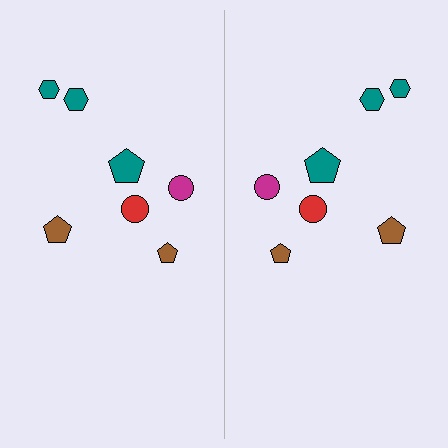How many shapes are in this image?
There are 14 shapes in this image.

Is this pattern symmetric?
Yes, this pattern has bilateral (reflection) symmetry.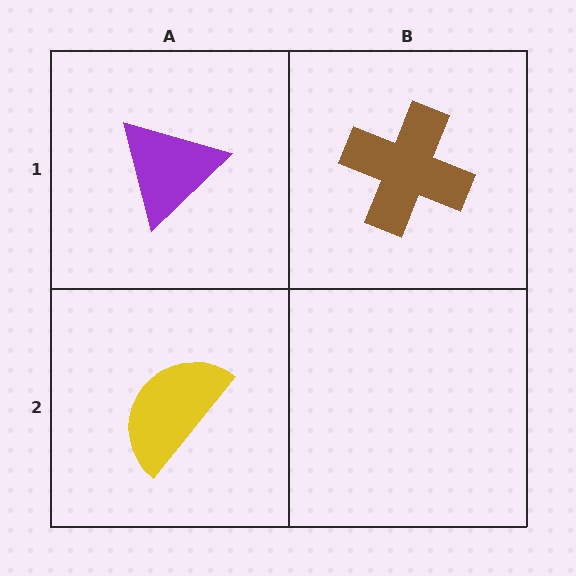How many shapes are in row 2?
1 shape.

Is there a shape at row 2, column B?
No, that cell is empty.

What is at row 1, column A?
A purple triangle.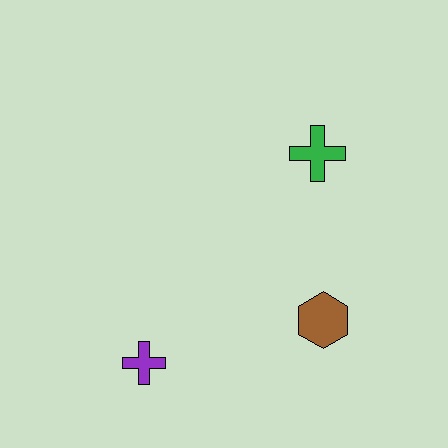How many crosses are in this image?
There are 2 crosses.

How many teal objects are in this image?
There are no teal objects.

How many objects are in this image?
There are 3 objects.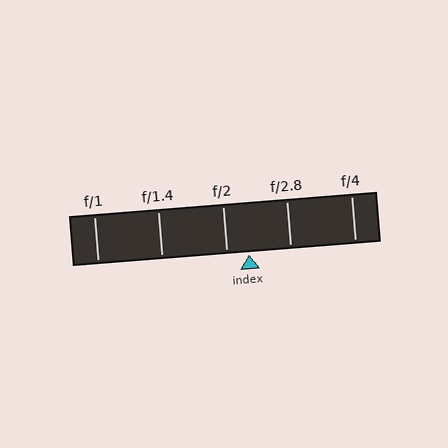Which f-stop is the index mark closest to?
The index mark is closest to f/2.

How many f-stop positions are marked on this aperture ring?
There are 5 f-stop positions marked.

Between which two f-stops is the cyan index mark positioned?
The index mark is between f/2 and f/2.8.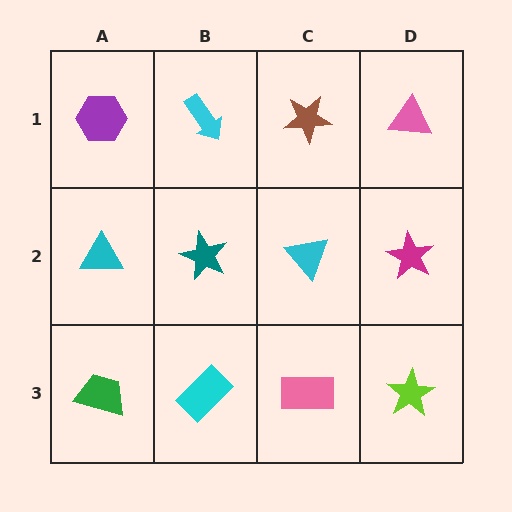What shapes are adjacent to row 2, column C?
A brown star (row 1, column C), a pink rectangle (row 3, column C), a teal star (row 2, column B), a magenta star (row 2, column D).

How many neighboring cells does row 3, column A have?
2.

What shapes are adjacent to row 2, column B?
A cyan arrow (row 1, column B), a cyan rectangle (row 3, column B), a cyan triangle (row 2, column A), a cyan triangle (row 2, column C).